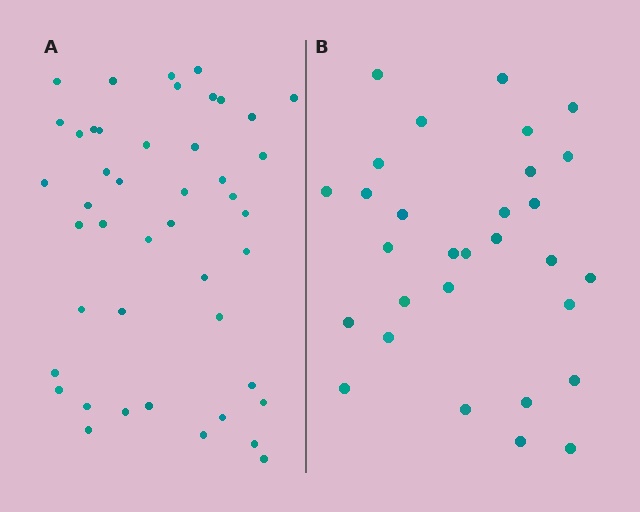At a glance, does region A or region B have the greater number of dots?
Region A (the left region) has more dots.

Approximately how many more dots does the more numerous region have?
Region A has approximately 15 more dots than region B.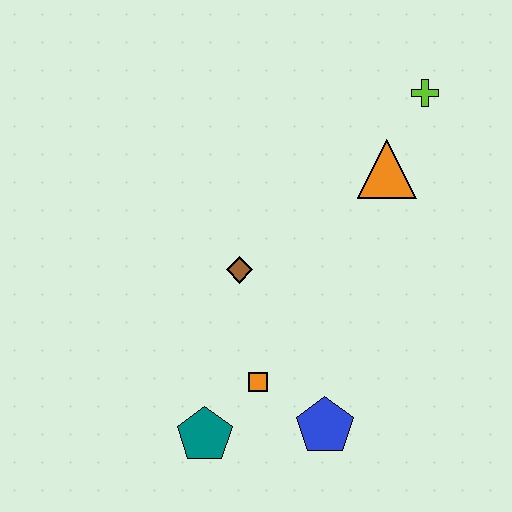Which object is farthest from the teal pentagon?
The lime cross is farthest from the teal pentagon.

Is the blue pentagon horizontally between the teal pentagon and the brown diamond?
No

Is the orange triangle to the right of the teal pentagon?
Yes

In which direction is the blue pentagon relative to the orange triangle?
The blue pentagon is below the orange triangle.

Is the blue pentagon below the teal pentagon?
No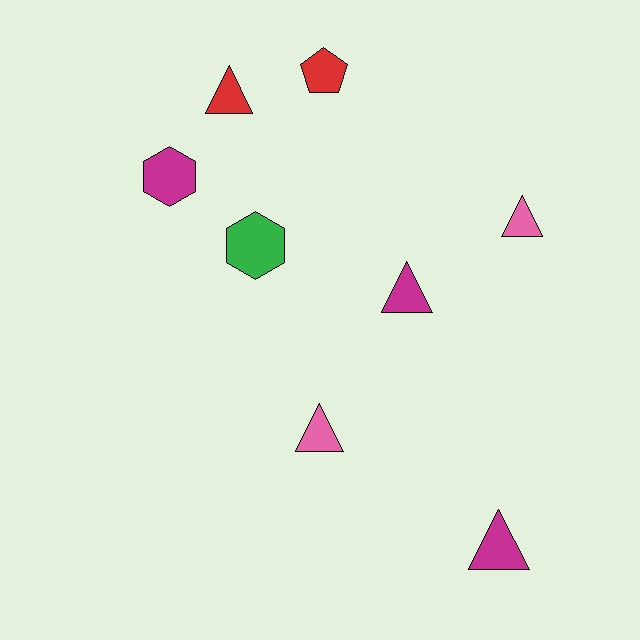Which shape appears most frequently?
Triangle, with 5 objects.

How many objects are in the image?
There are 8 objects.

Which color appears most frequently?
Magenta, with 3 objects.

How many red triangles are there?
There is 1 red triangle.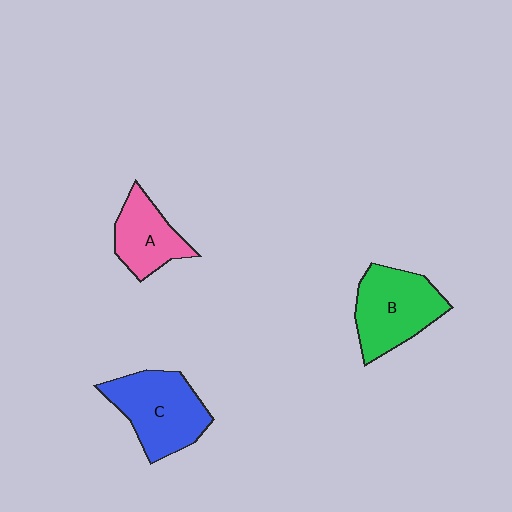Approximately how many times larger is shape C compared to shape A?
Approximately 1.5 times.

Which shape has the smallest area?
Shape A (pink).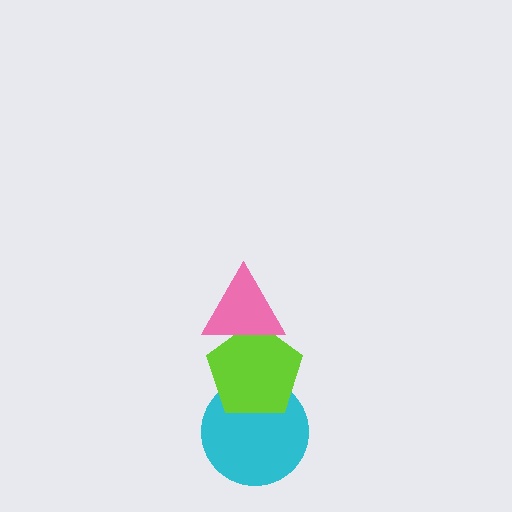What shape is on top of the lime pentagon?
The pink triangle is on top of the lime pentagon.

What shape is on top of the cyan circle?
The lime pentagon is on top of the cyan circle.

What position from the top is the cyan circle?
The cyan circle is 3rd from the top.